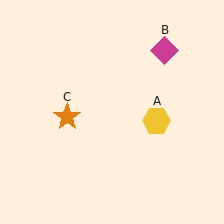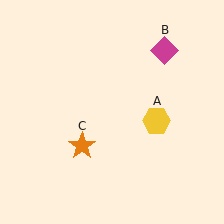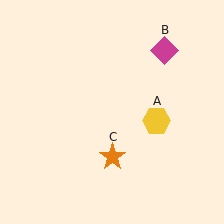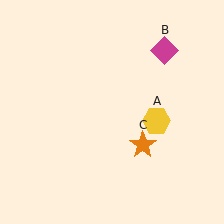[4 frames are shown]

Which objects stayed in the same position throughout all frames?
Yellow hexagon (object A) and magenta diamond (object B) remained stationary.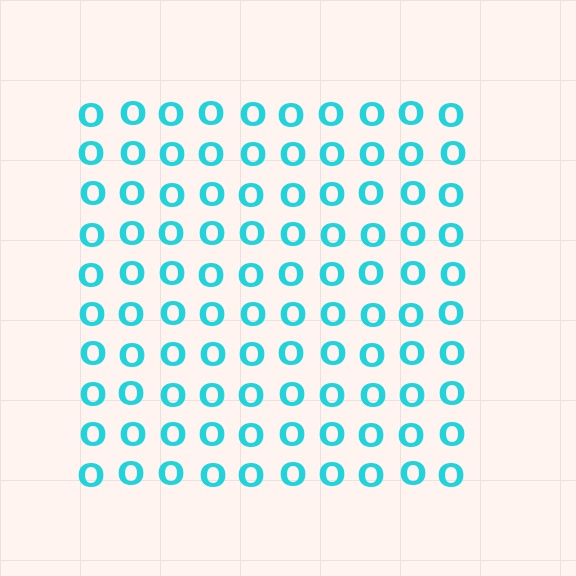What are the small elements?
The small elements are letter O's.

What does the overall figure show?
The overall figure shows a square.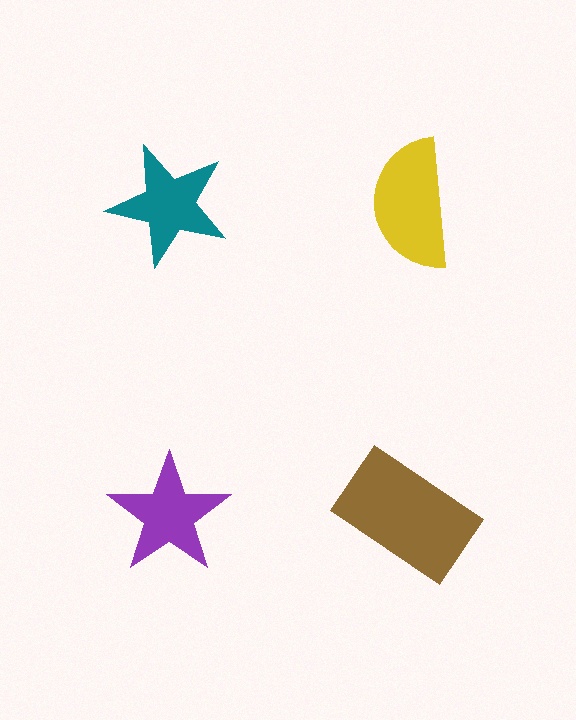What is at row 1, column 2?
A yellow semicircle.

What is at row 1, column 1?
A teal star.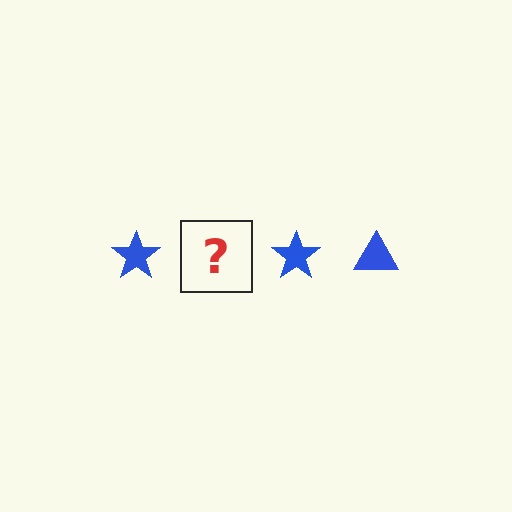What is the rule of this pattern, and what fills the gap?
The rule is that the pattern cycles through star, triangle shapes in blue. The gap should be filled with a blue triangle.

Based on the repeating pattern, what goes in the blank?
The blank should be a blue triangle.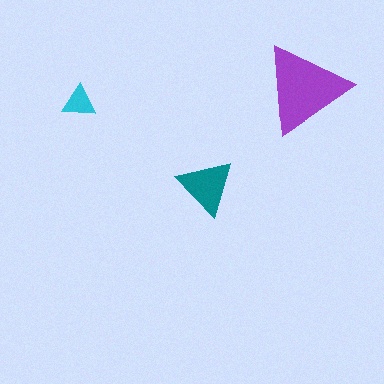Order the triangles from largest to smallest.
the purple one, the teal one, the cyan one.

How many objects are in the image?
There are 3 objects in the image.